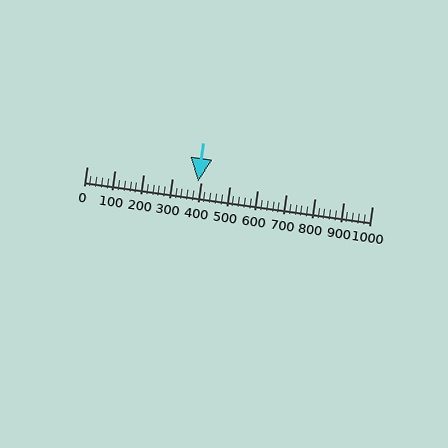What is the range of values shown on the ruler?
The ruler shows values from 0 to 1000.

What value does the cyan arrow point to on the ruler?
The cyan arrow points to approximately 389.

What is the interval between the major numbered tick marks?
The major tick marks are spaced 100 units apart.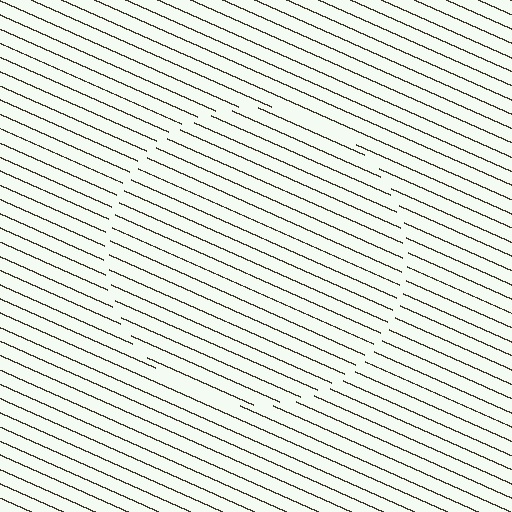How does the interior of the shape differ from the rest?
The interior of the shape contains the same grating, shifted by half a period — the contour is defined by the phase discontinuity where line-ends from the inner and outer gratings abut.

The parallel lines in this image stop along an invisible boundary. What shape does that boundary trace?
An illusory circle. The interior of the shape contains the same grating, shifted by half a period — the contour is defined by the phase discontinuity where line-ends from the inner and outer gratings abut.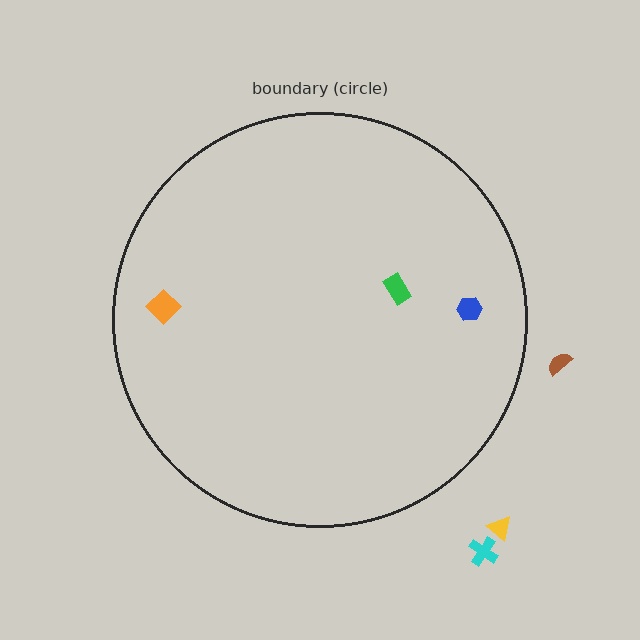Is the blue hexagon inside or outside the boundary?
Inside.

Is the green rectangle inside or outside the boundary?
Inside.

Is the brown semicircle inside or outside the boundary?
Outside.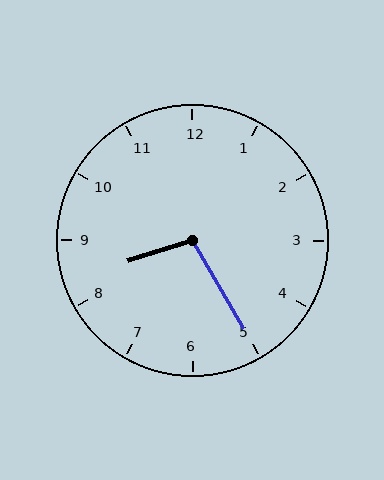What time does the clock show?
8:25.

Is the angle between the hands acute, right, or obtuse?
It is obtuse.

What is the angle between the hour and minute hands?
Approximately 102 degrees.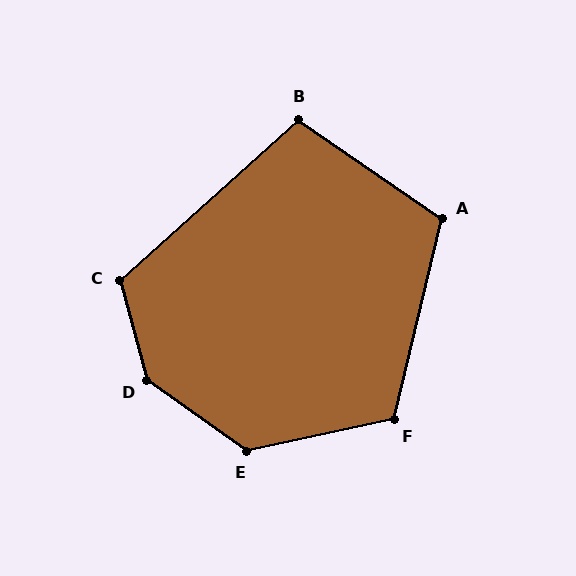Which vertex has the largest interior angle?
D, at approximately 141 degrees.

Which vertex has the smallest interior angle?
B, at approximately 103 degrees.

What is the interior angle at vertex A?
Approximately 111 degrees (obtuse).